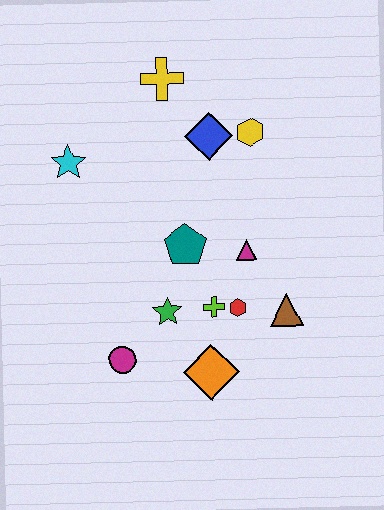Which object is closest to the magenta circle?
The green star is closest to the magenta circle.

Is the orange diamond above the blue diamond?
No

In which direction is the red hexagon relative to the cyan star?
The red hexagon is to the right of the cyan star.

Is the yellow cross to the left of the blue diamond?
Yes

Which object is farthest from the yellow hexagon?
The magenta circle is farthest from the yellow hexagon.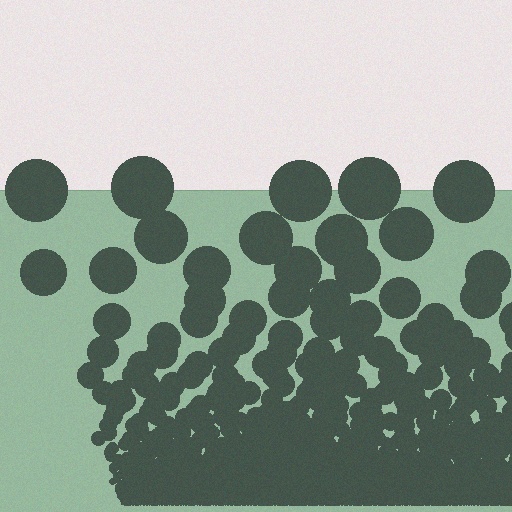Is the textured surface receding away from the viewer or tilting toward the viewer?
The surface appears to tilt toward the viewer. Texture elements get larger and sparser toward the top.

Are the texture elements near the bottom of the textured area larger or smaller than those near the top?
Smaller. The gradient is inverted — elements near the bottom are smaller and denser.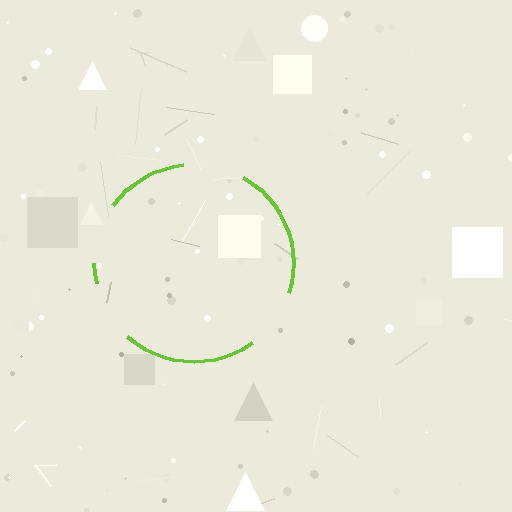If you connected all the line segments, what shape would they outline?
They would outline a circle.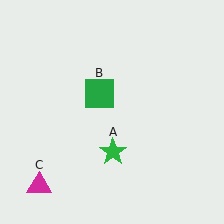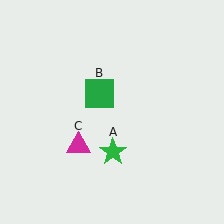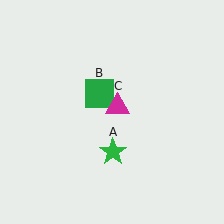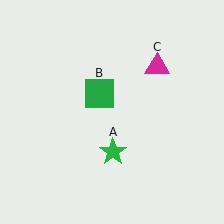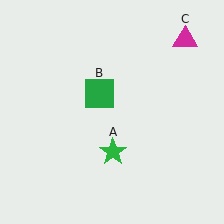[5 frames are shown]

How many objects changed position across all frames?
1 object changed position: magenta triangle (object C).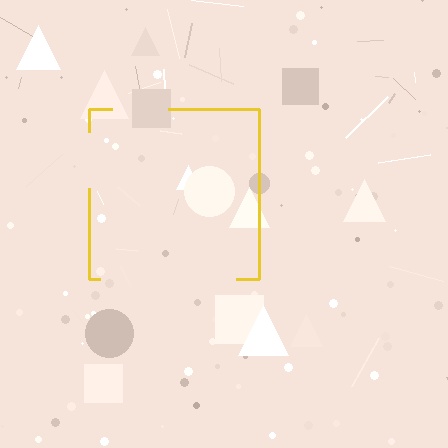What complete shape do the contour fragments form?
The contour fragments form a square.